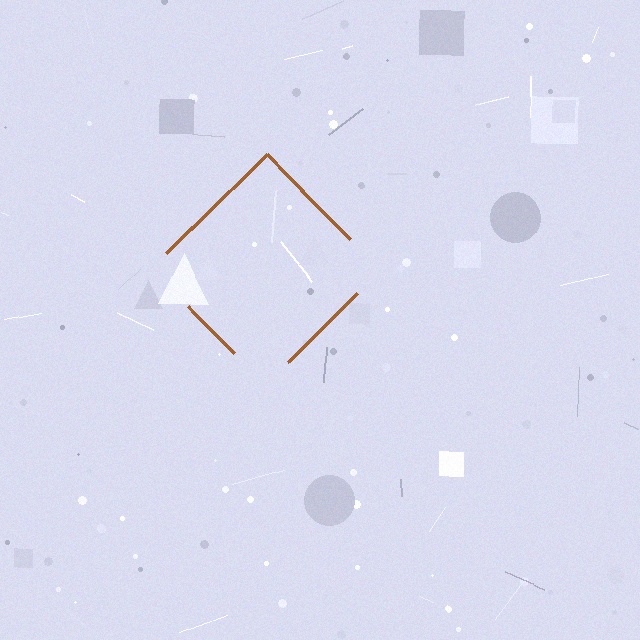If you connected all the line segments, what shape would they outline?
They would outline a diamond.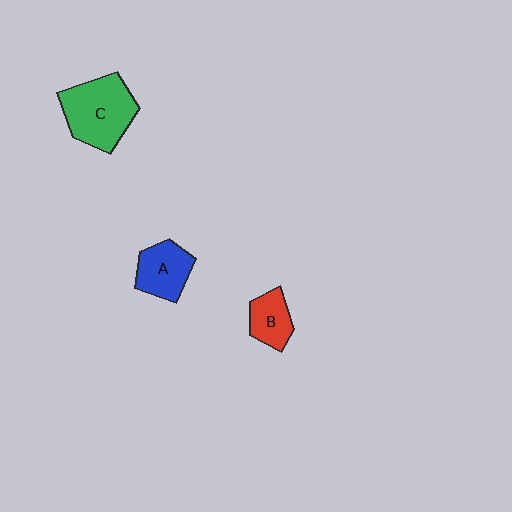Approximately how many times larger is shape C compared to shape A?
Approximately 1.6 times.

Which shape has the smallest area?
Shape B (red).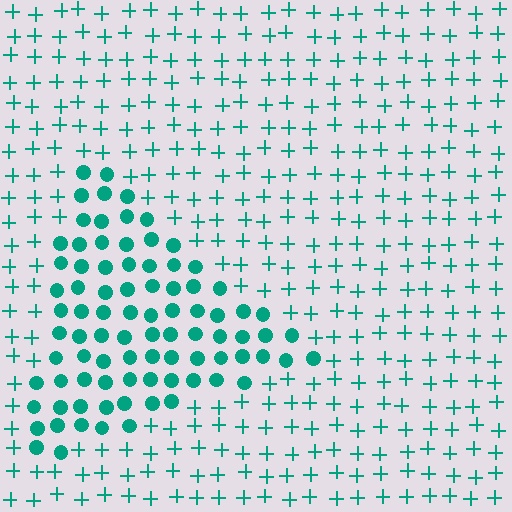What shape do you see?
I see a triangle.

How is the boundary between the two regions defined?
The boundary is defined by a change in element shape: circles inside vs. plus signs outside. All elements share the same color and spacing.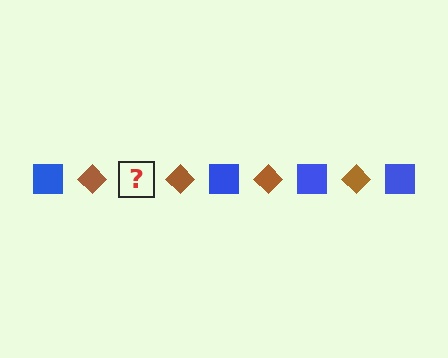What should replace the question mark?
The question mark should be replaced with a blue square.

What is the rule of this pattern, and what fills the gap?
The rule is that the pattern alternates between blue square and brown diamond. The gap should be filled with a blue square.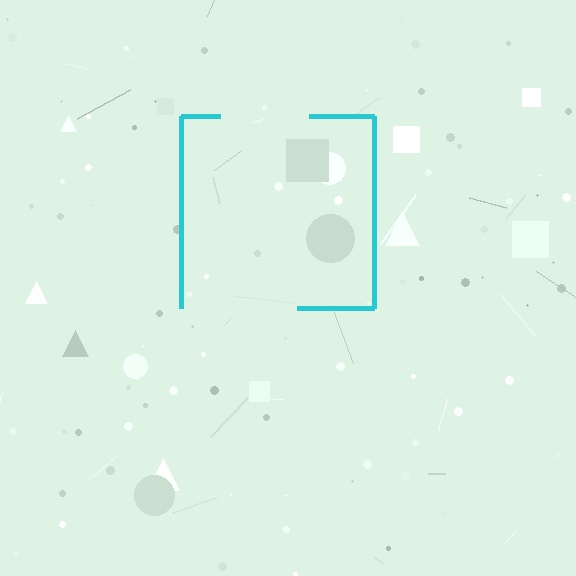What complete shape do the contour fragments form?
The contour fragments form a square.